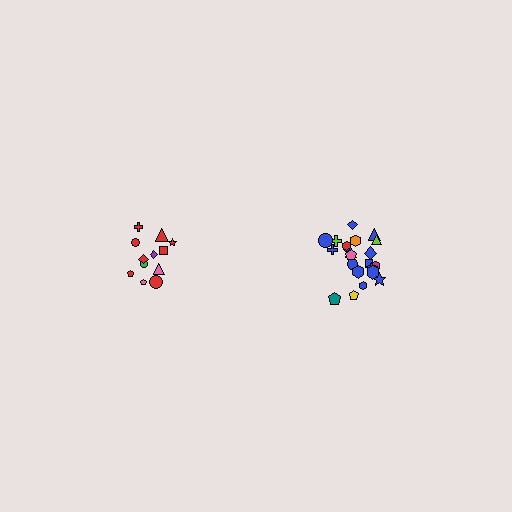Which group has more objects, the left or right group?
The right group.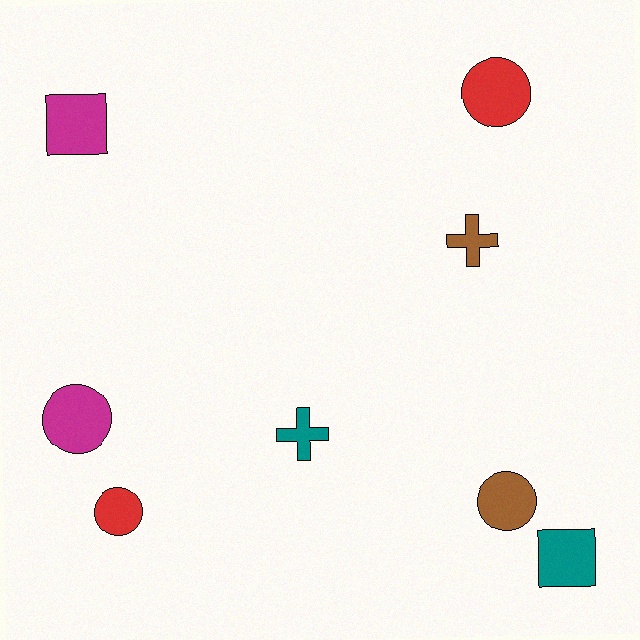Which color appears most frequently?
Teal, with 2 objects.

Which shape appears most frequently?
Circle, with 4 objects.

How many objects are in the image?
There are 8 objects.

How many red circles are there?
There are 2 red circles.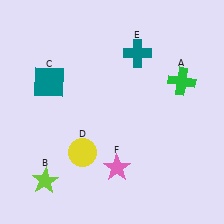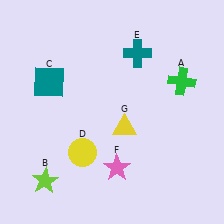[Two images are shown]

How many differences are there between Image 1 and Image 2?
There is 1 difference between the two images.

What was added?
A yellow triangle (G) was added in Image 2.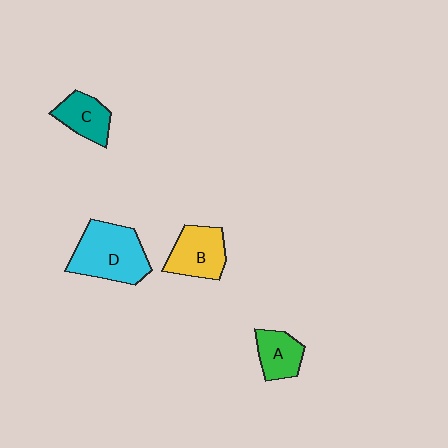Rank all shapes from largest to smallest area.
From largest to smallest: D (cyan), B (yellow), C (teal), A (green).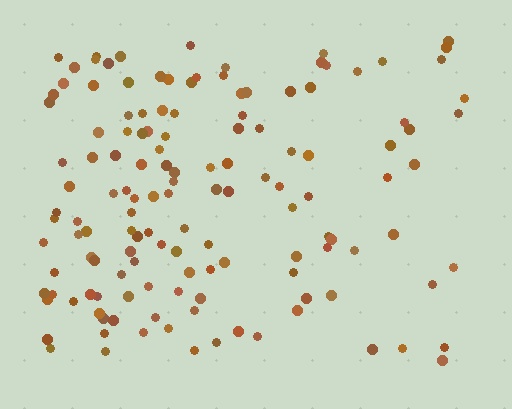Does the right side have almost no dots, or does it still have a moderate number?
Still a moderate number, just noticeably fewer than the left.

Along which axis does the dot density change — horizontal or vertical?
Horizontal.